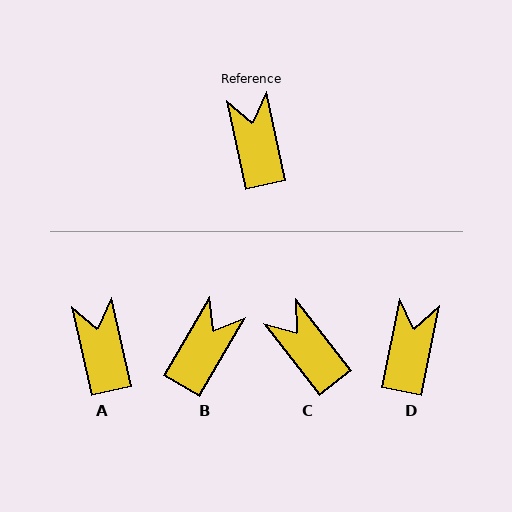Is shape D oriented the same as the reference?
No, it is off by about 23 degrees.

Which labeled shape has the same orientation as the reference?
A.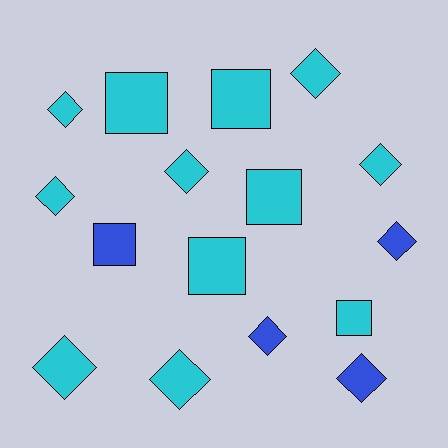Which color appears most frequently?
Cyan, with 12 objects.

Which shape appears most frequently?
Diamond, with 10 objects.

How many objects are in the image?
There are 16 objects.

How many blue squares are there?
There is 1 blue square.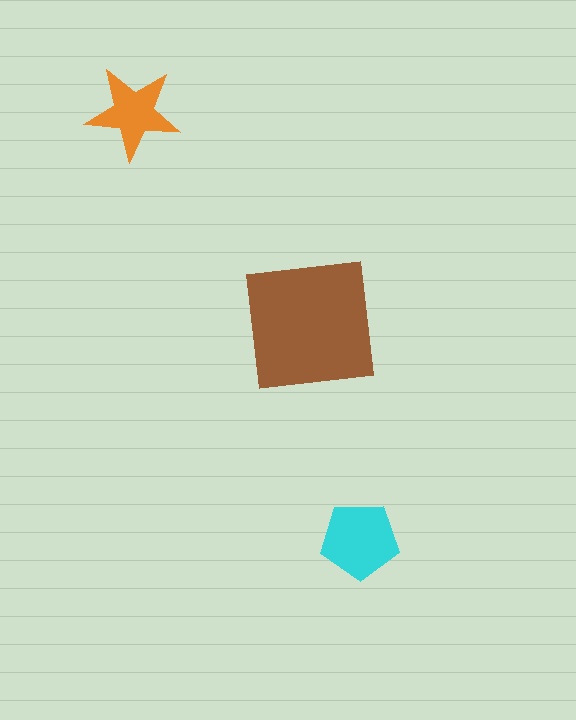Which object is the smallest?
The orange star.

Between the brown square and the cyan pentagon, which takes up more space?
The brown square.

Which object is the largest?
The brown square.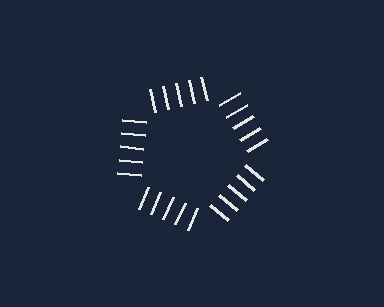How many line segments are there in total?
25 — 5 along each of the 5 edges.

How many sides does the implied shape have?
5 sides — the line-ends trace a pentagon.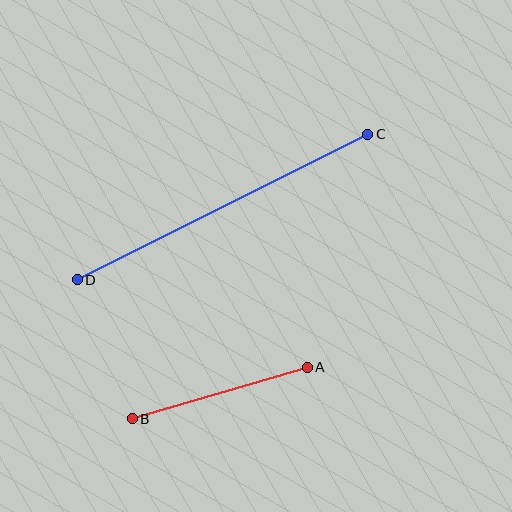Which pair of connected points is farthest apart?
Points C and D are farthest apart.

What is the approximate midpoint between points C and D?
The midpoint is at approximately (223, 207) pixels.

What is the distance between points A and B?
The distance is approximately 182 pixels.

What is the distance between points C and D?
The distance is approximately 325 pixels.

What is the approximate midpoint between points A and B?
The midpoint is at approximately (220, 393) pixels.